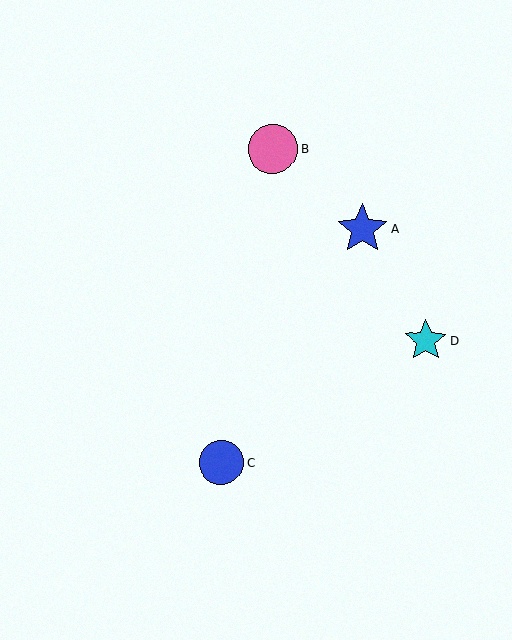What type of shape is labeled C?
Shape C is a blue circle.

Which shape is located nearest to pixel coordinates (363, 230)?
The blue star (labeled A) at (363, 229) is nearest to that location.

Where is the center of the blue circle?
The center of the blue circle is at (221, 463).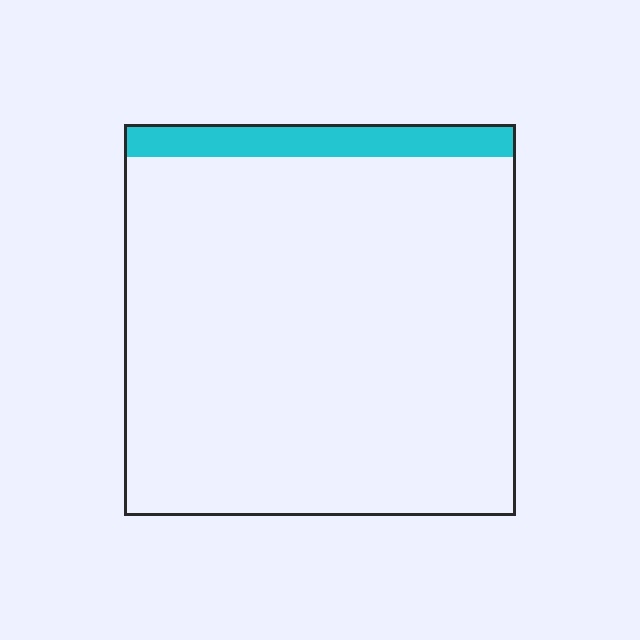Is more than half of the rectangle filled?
No.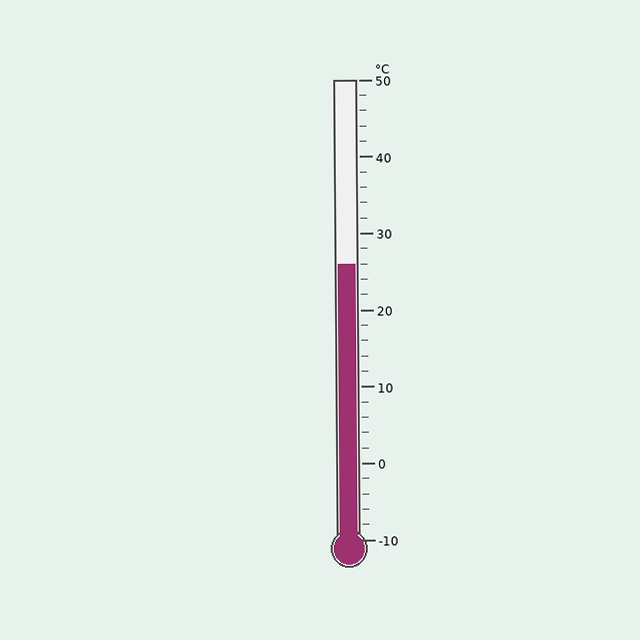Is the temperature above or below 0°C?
The temperature is above 0°C.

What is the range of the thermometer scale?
The thermometer scale ranges from -10°C to 50°C.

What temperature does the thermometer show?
The thermometer shows approximately 26°C.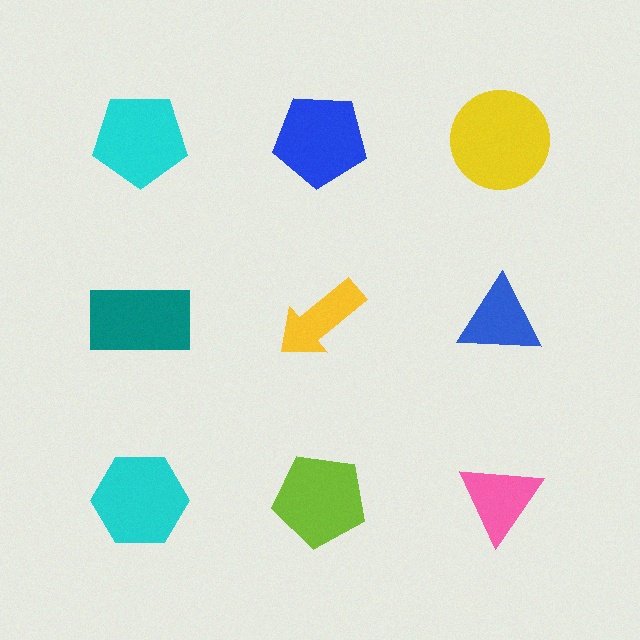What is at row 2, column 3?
A blue triangle.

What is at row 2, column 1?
A teal rectangle.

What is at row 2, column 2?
A yellow arrow.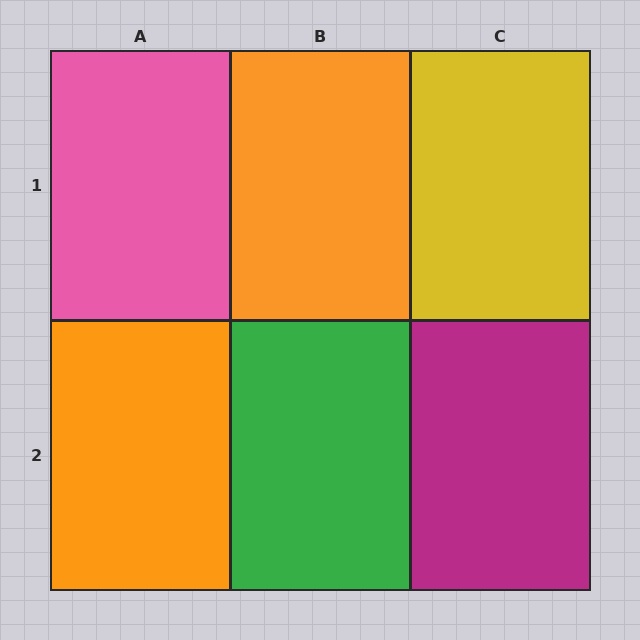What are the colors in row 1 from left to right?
Pink, orange, yellow.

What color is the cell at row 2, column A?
Orange.